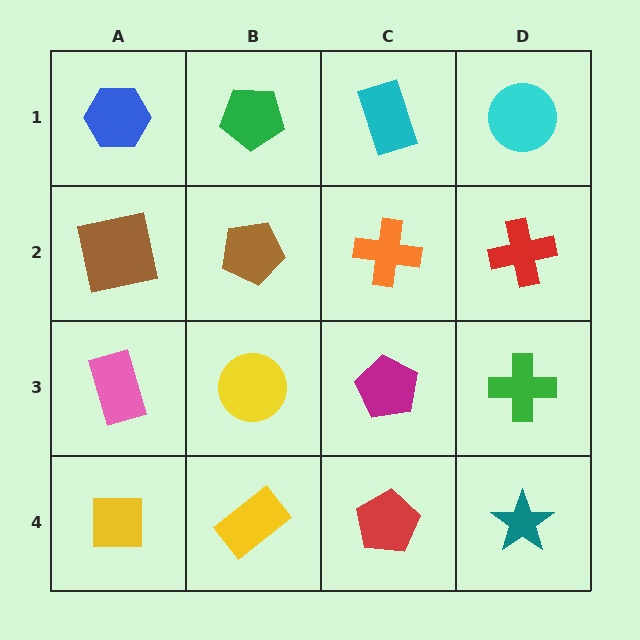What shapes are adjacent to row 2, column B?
A green pentagon (row 1, column B), a yellow circle (row 3, column B), a brown square (row 2, column A), an orange cross (row 2, column C).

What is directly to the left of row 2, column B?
A brown square.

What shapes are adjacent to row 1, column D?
A red cross (row 2, column D), a cyan rectangle (row 1, column C).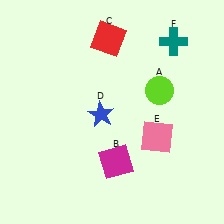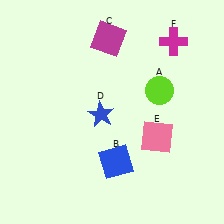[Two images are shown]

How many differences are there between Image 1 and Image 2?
There are 3 differences between the two images.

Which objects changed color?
B changed from magenta to blue. C changed from red to magenta. F changed from teal to magenta.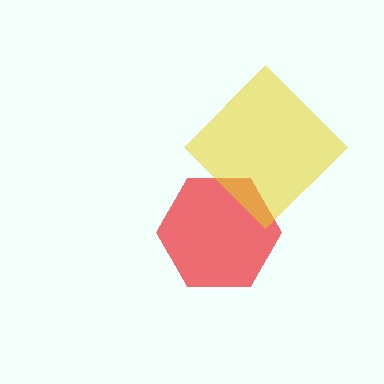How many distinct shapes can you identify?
There are 2 distinct shapes: a red hexagon, a yellow diamond.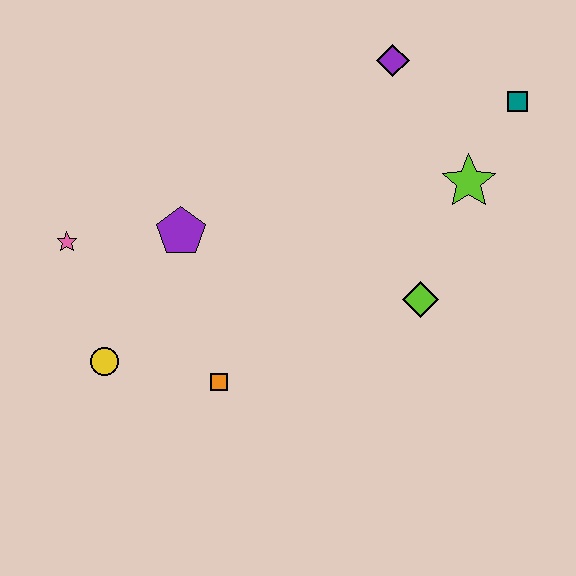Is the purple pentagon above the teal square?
No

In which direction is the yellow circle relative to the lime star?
The yellow circle is to the left of the lime star.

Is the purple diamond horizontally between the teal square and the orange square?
Yes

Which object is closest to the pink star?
The purple pentagon is closest to the pink star.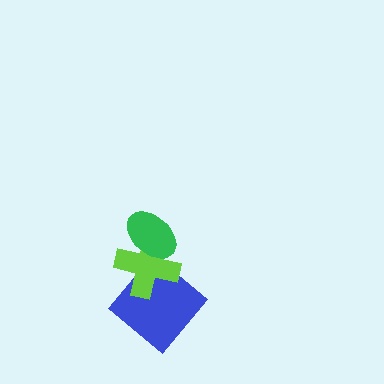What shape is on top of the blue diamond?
The lime cross is on top of the blue diamond.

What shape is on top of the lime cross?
The green ellipse is on top of the lime cross.